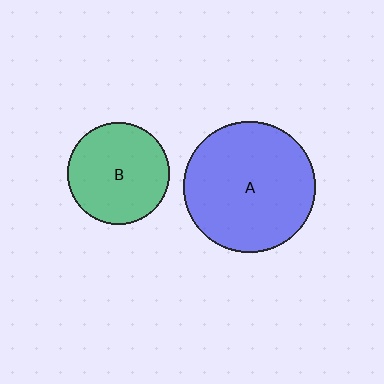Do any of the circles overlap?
No, none of the circles overlap.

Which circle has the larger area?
Circle A (blue).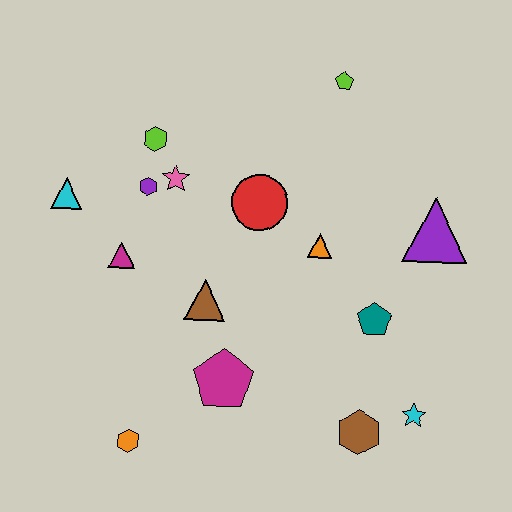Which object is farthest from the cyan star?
The cyan triangle is farthest from the cyan star.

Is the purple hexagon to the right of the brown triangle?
No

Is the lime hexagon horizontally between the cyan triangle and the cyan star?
Yes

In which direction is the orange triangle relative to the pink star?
The orange triangle is to the right of the pink star.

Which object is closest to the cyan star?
The brown hexagon is closest to the cyan star.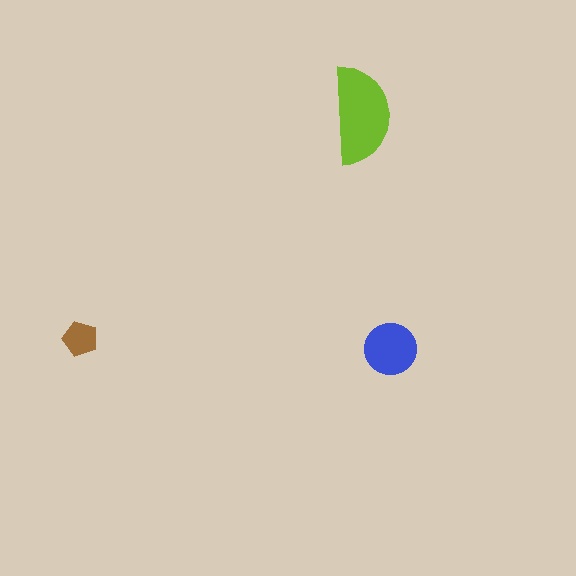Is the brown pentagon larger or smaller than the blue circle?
Smaller.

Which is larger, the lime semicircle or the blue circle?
The lime semicircle.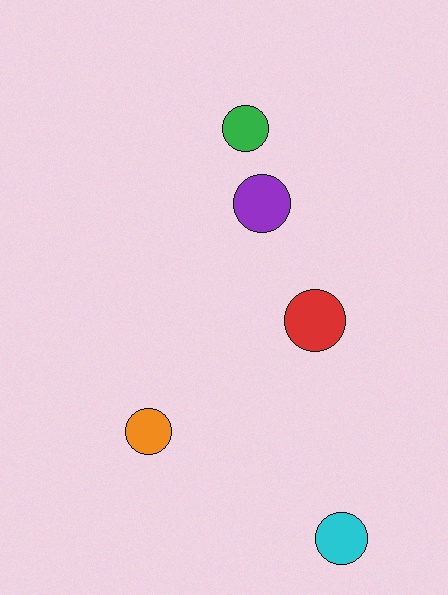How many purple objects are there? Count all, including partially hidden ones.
There is 1 purple object.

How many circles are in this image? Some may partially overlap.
There are 5 circles.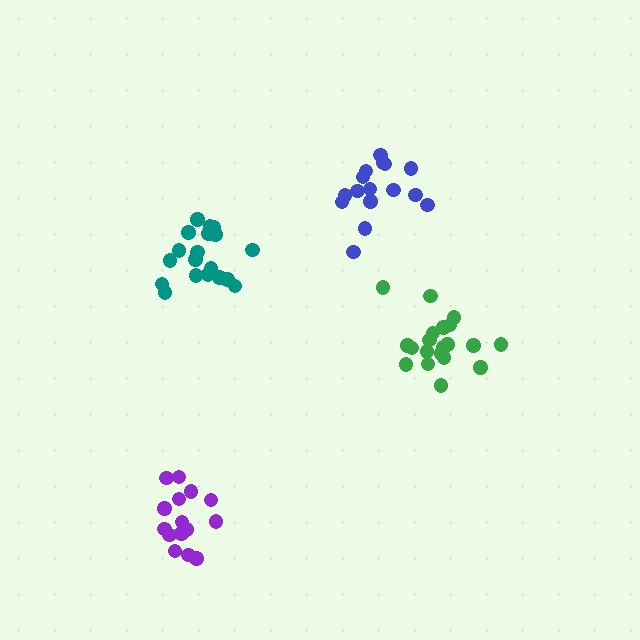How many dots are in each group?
Group 1: 19 dots, Group 2: 20 dots, Group 3: 16 dots, Group 4: 15 dots (70 total).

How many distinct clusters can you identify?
There are 4 distinct clusters.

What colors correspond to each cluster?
The clusters are colored: teal, green, blue, purple.